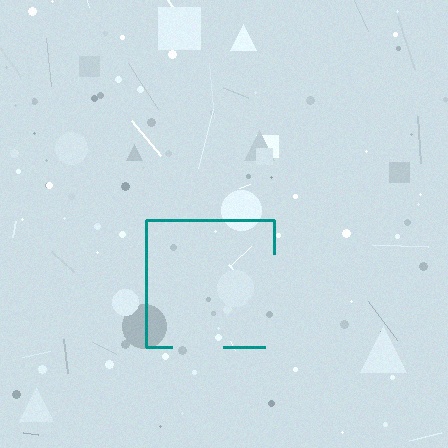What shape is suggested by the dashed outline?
The dashed outline suggests a square.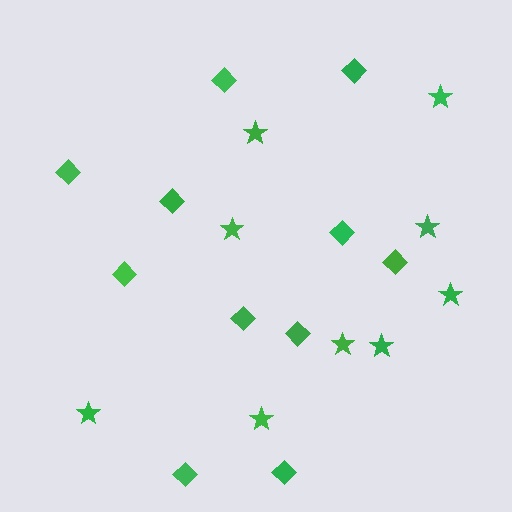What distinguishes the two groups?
There are 2 groups: one group of stars (9) and one group of diamonds (11).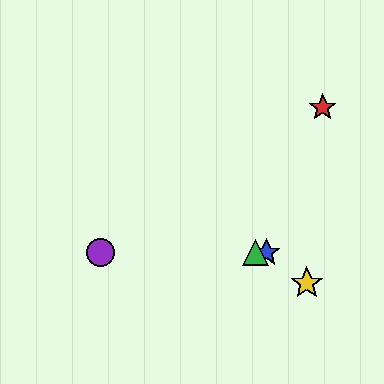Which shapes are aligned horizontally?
The blue star, the green triangle, the purple circle are aligned horizontally.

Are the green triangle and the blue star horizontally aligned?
Yes, both are at y≈253.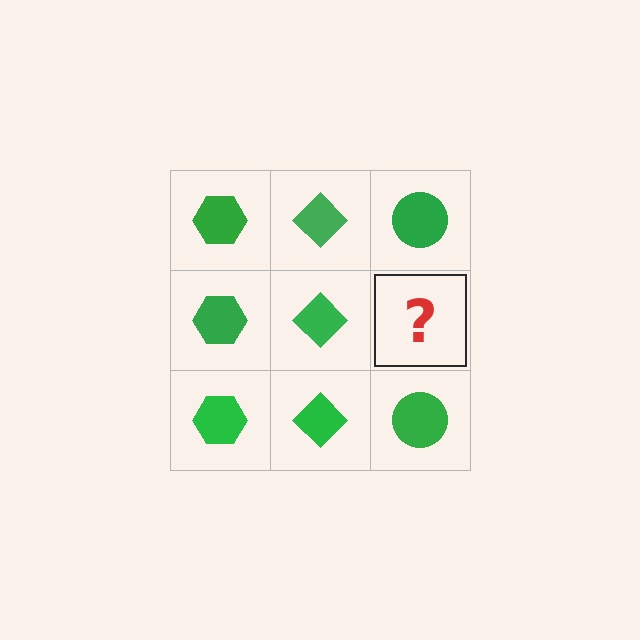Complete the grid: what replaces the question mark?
The question mark should be replaced with a green circle.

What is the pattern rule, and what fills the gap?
The rule is that each column has a consistent shape. The gap should be filled with a green circle.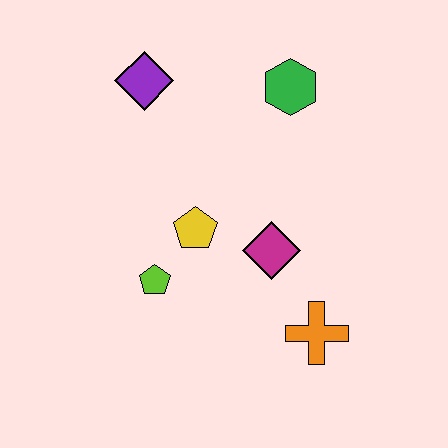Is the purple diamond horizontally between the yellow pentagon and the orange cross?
No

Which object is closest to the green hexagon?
The purple diamond is closest to the green hexagon.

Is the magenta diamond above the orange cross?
Yes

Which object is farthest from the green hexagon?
The orange cross is farthest from the green hexagon.